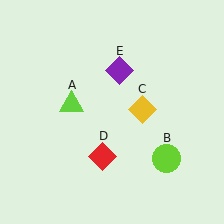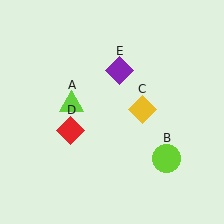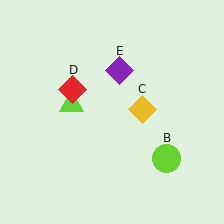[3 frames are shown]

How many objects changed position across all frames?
1 object changed position: red diamond (object D).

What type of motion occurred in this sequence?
The red diamond (object D) rotated clockwise around the center of the scene.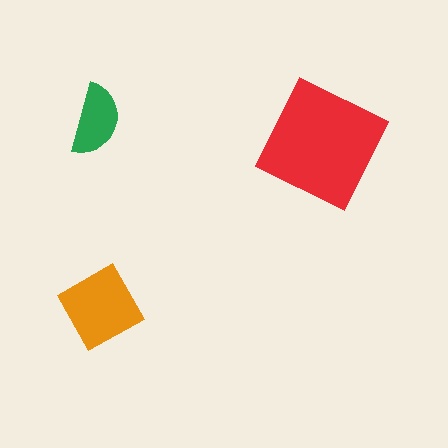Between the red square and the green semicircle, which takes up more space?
The red square.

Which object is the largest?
The red square.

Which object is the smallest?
The green semicircle.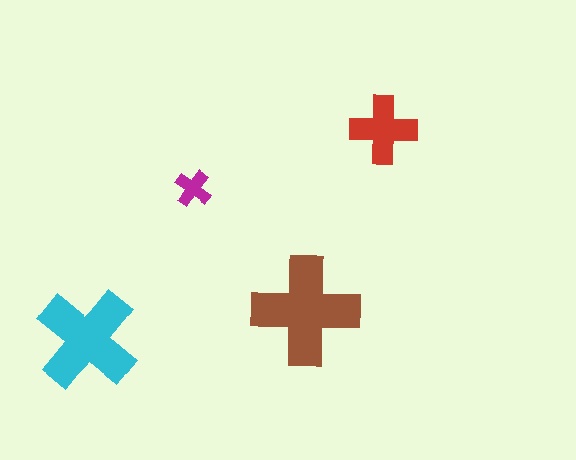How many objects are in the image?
There are 4 objects in the image.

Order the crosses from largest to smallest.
the brown one, the cyan one, the red one, the magenta one.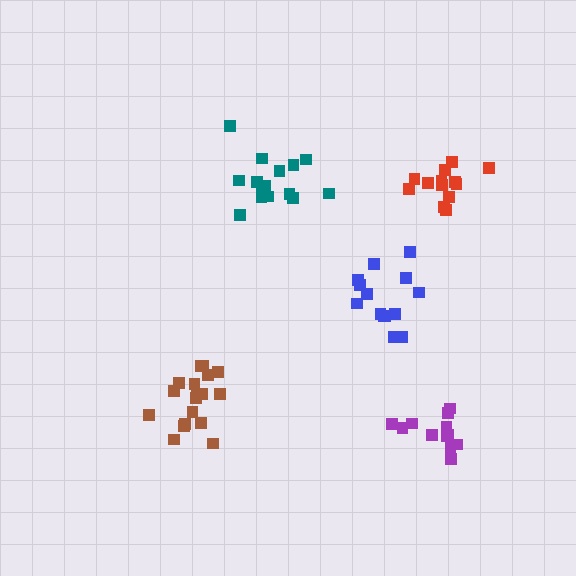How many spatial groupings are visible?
There are 5 spatial groupings.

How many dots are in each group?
Group 1: 18 dots, Group 2: 14 dots, Group 3: 15 dots, Group 4: 12 dots, Group 5: 13 dots (72 total).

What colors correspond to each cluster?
The clusters are colored: brown, blue, teal, purple, red.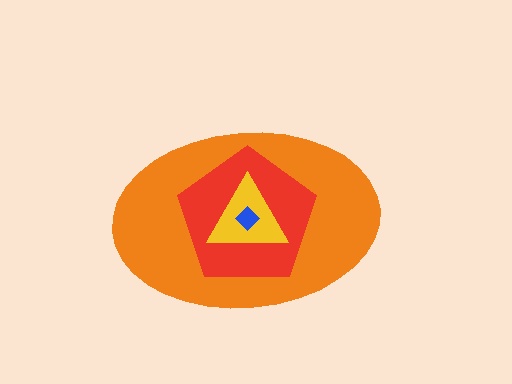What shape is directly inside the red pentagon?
The yellow triangle.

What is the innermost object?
The blue diamond.